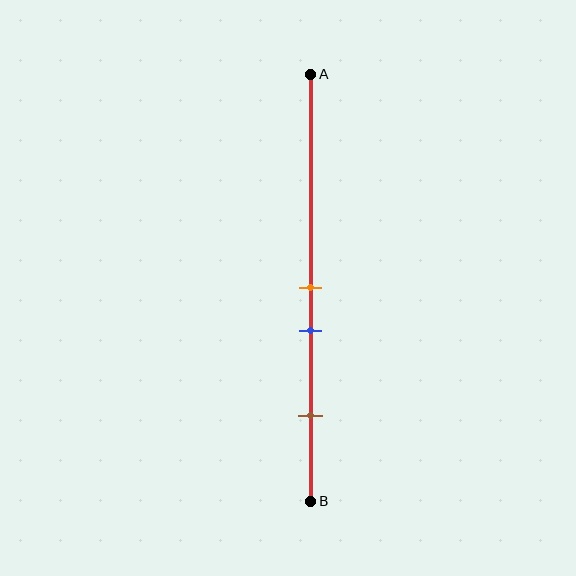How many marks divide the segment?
There are 3 marks dividing the segment.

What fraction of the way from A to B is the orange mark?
The orange mark is approximately 50% (0.5) of the way from A to B.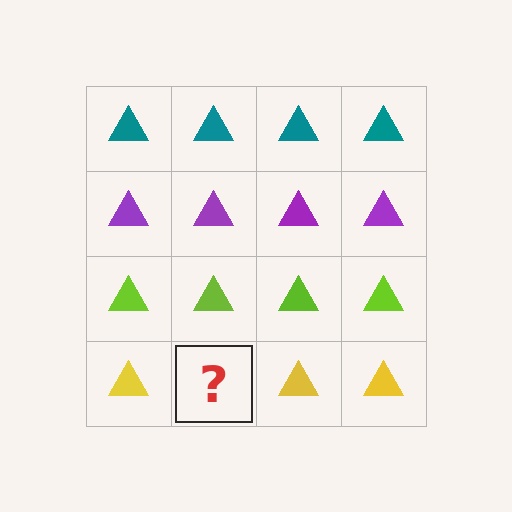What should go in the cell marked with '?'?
The missing cell should contain a yellow triangle.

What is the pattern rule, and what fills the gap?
The rule is that each row has a consistent color. The gap should be filled with a yellow triangle.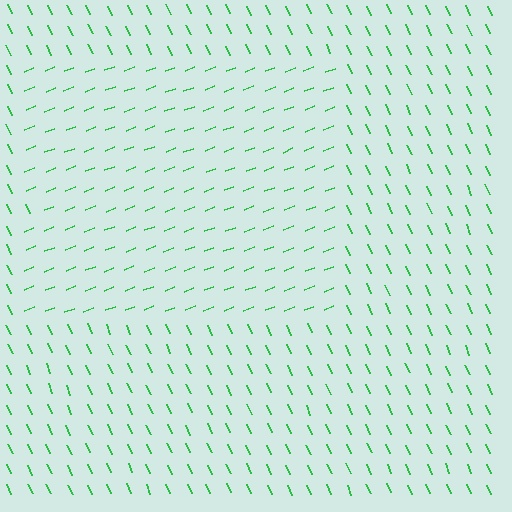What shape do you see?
I see a rectangle.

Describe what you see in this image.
The image is filled with small green line segments. A rectangle region in the image has lines oriented differently from the surrounding lines, creating a visible texture boundary.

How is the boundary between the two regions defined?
The boundary is defined purely by a change in line orientation (approximately 87 degrees difference). All lines are the same color and thickness.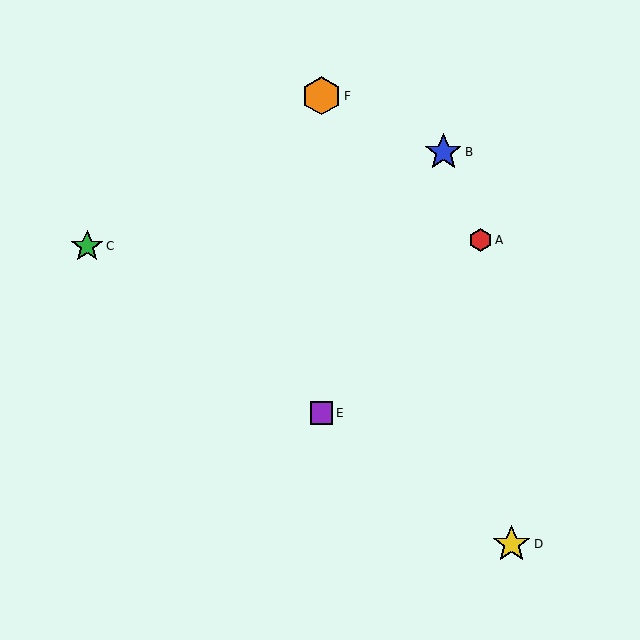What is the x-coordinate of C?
Object C is at x≈87.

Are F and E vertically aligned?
Yes, both are at x≈322.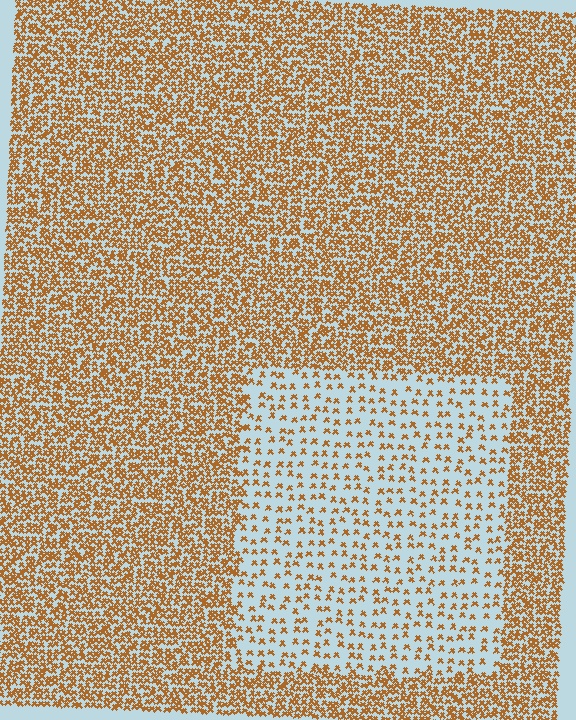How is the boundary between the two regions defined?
The boundary is defined by a change in element density (approximately 2.9x ratio). All elements are the same color, size, and shape.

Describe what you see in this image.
The image contains small brown elements arranged at two different densities. A rectangle-shaped region is visible where the elements are less densely packed than the surrounding area.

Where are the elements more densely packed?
The elements are more densely packed outside the rectangle boundary.